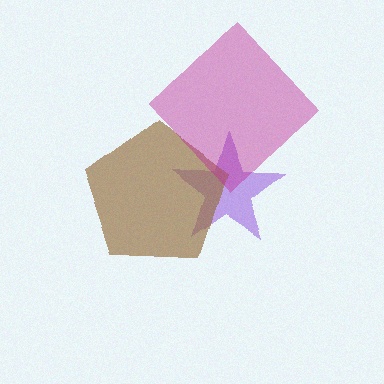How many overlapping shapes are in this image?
There are 3 overlapping shapes in the image.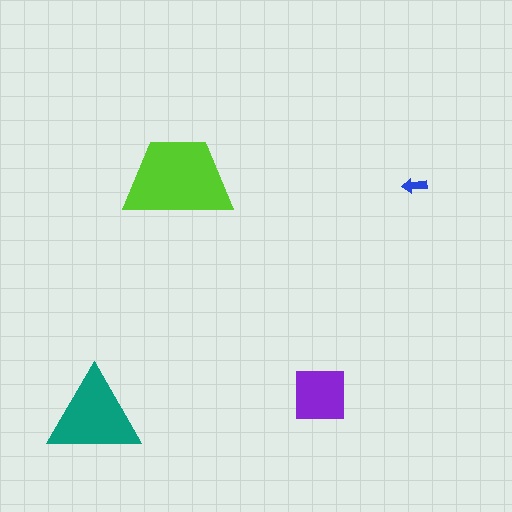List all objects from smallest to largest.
The blue arrow, the purple square, the teal triangle, the lime trapezoid.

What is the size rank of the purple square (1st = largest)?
3rd.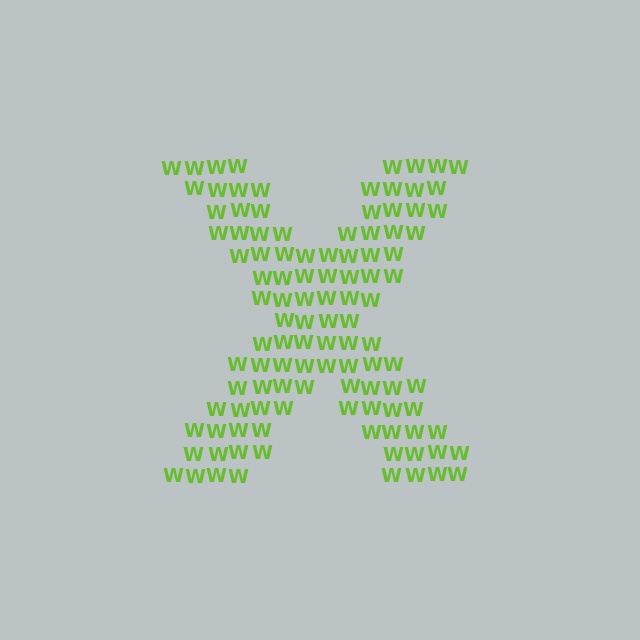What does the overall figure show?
The overall figure shows the letter X.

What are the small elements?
The small elements are letter W's.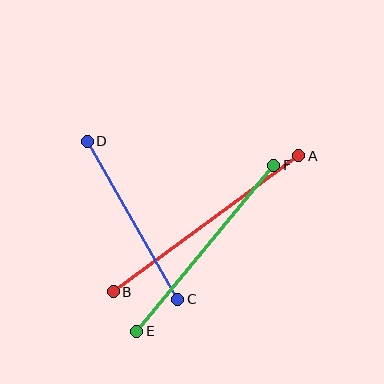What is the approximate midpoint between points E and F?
The midpoint is at approximately (205, 248) pixels.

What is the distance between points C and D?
The distance is approximately 182 pixels.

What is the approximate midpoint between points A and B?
The midpoint is at approximately (206, 224) pixels.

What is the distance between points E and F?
The distance is approximately 215 pixels.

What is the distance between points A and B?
The distance is approximately 230 pixels.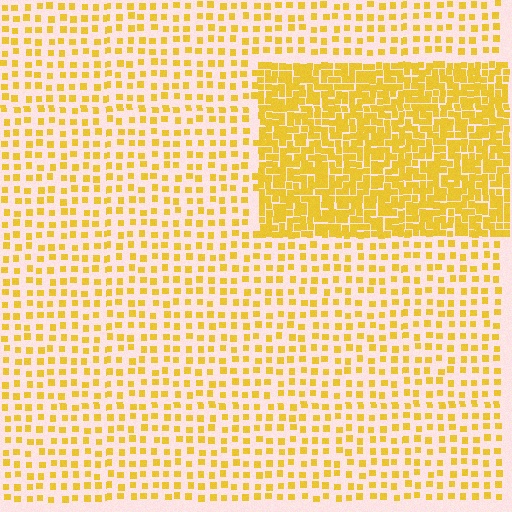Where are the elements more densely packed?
The elements are more densely packed inside the rectangle boundary.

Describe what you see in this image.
The image contains small yellow elements arranged at two different densities. A rectangle-shaped region is visible where the elements are more densely packed than the surrounding area.